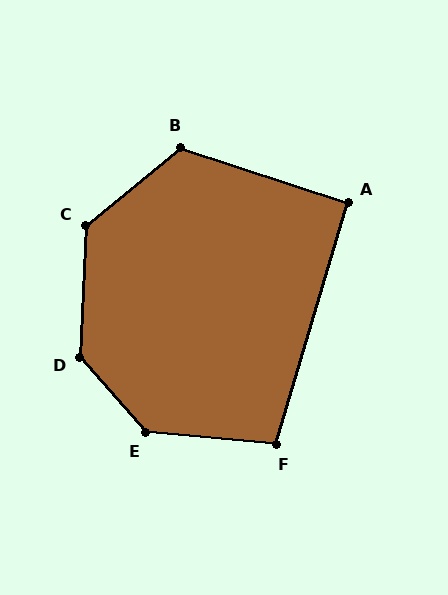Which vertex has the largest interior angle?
E, at approximately 136 degrees.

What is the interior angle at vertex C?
Approximately 132 degrees (obtuse).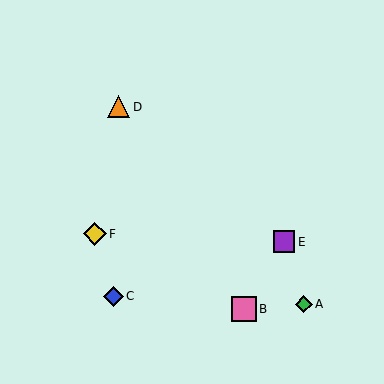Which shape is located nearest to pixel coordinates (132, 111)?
The orange triangle (labeled D) at (119, 107) is nearest to that location.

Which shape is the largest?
The pink square (labeled B) is the largest.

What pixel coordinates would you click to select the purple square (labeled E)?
Click at (284, 242) to select the purple square E.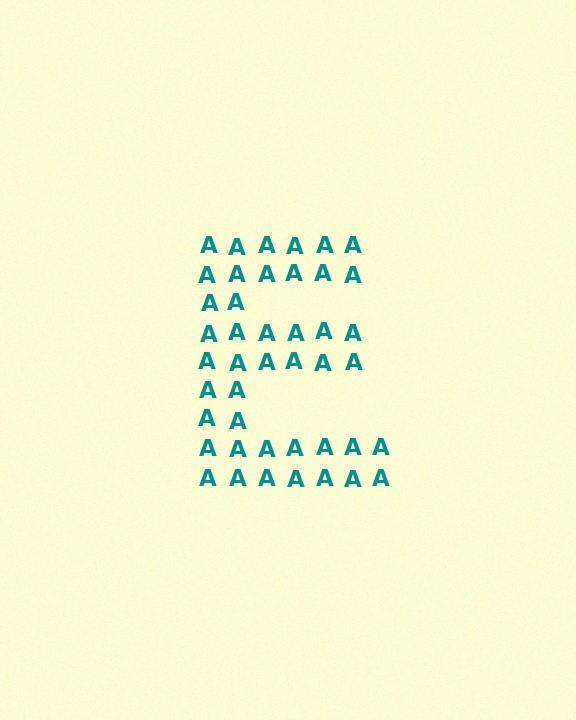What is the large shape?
The large shape is the letter E.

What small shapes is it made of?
It is made of small letter A's.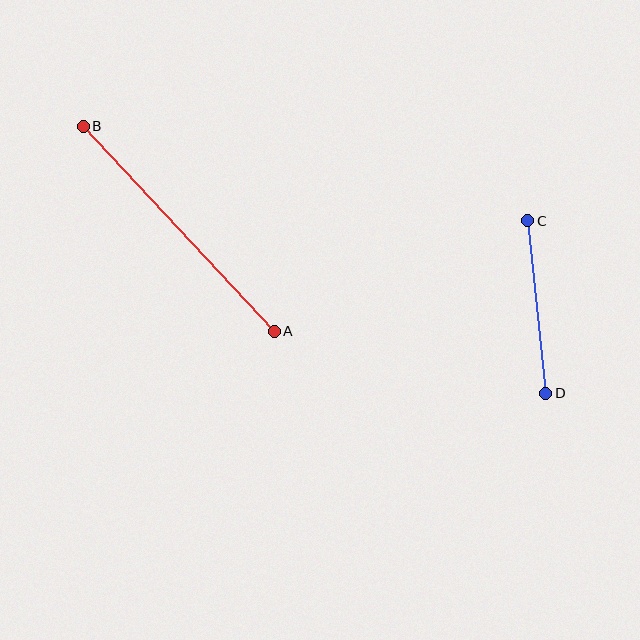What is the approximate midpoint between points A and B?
The midpoint is at approximately (179, 229) pixels.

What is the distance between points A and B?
The distance is approximately 280 pixels.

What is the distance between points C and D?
The distance is approximately 173 pixels.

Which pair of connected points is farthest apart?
Points A and B are farthest apart.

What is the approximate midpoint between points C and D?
The midpoint is at approximately (537, 307) pixels.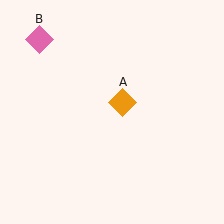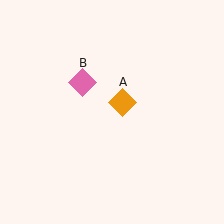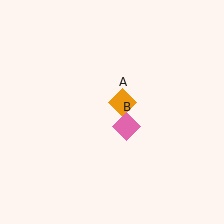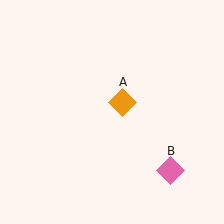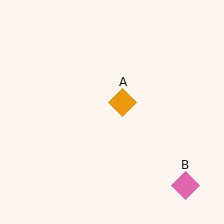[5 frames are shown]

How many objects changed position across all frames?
1 object changed position: pink diamond (object B).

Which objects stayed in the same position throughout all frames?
Orange diamond (object A) remained stationary.